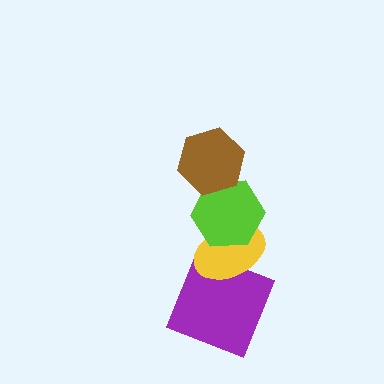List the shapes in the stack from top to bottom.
From top to bottom: the brown hexagon, the lime hexagon, the yellow ellipse, the purple square.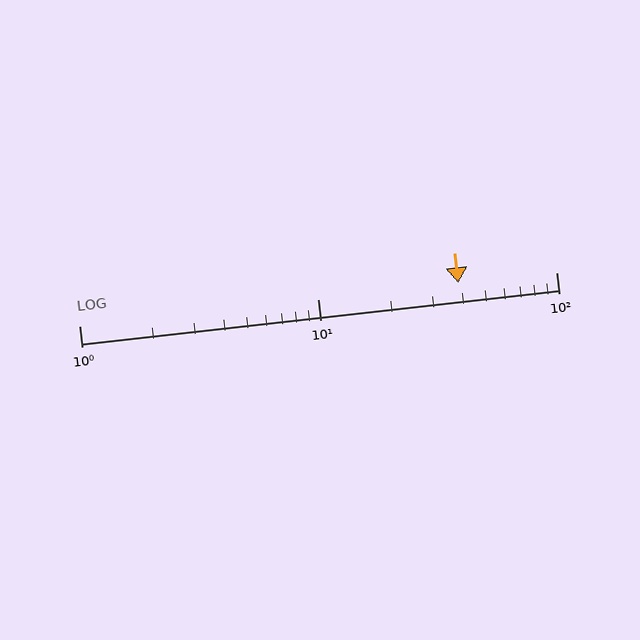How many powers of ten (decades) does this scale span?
The scale spans 2 decades, from 1 to 100.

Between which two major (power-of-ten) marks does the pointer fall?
The pointer is between 10 and 100.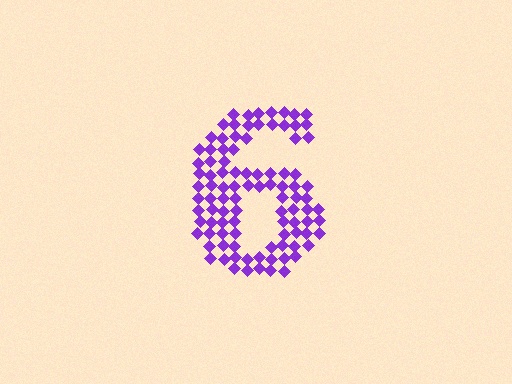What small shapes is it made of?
It is made of small diamonds.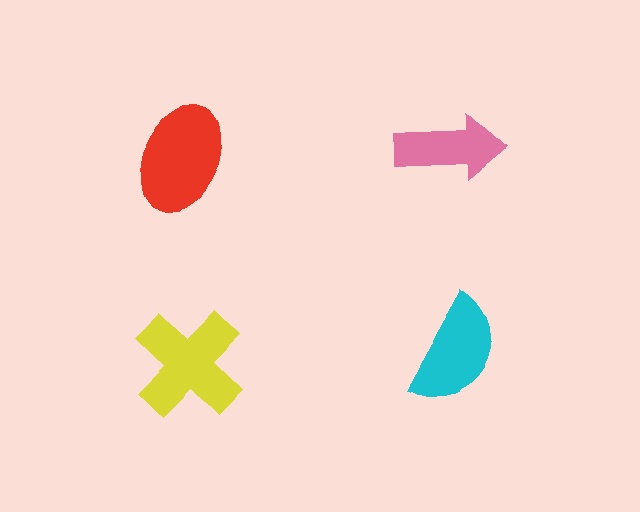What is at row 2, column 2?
A cyan semicircle.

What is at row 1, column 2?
A pink arrow.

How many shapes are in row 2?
2 shapes.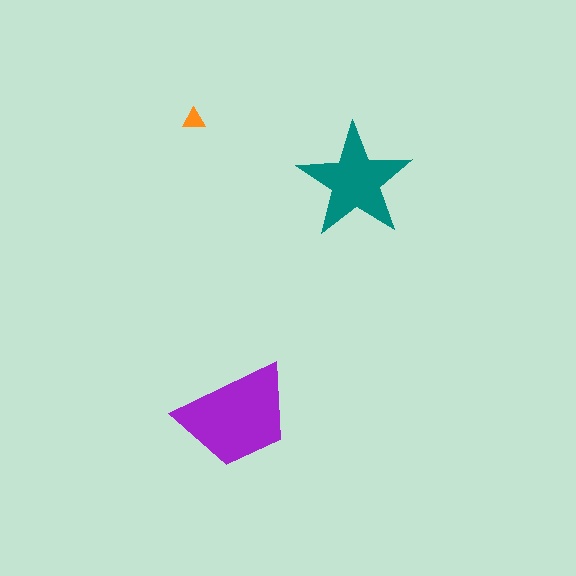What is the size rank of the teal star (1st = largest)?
2nd.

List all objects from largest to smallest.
The purple trapezoid, the teal star, the orange triangle.